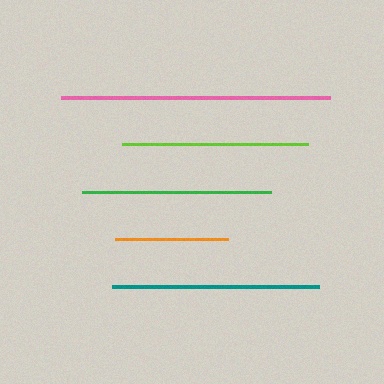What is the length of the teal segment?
The teal segment is approximately 206 pixels long.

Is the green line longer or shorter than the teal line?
The teal line is longer than the green line.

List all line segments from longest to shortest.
From longest to shortest: pink, teal, green, lime, orange.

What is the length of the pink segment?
The pink segment is approximately 269 pixels long.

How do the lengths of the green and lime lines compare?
The green and lime lines are approximately the same length.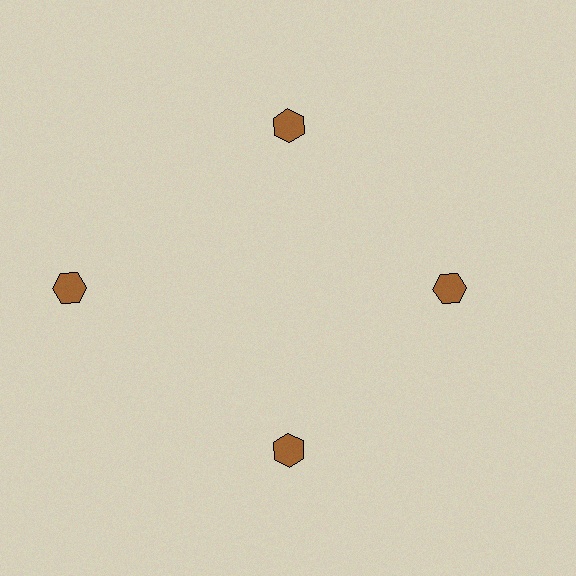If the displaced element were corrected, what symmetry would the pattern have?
It would have 4-fold rotational symmetry — the pattern would map onto itself every 90 degrees.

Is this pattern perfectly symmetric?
No. The 4 brown hexagons are arranged in a ring, but one element near the 9 o'clock position is pushed outward from the center, breaking the 4-fold rotational symmetry.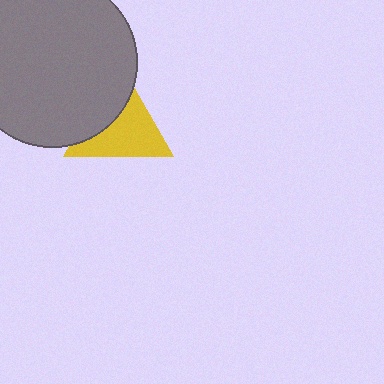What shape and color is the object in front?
The object in front is a gray circle.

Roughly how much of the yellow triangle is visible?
About half of it is visible (roughly 62%).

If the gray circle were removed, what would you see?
You would see the complete yellow triangle.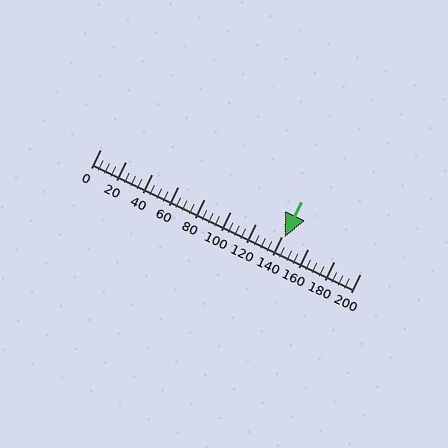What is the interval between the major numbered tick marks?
The major tick marks are spaced 20 units apart.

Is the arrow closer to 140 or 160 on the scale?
The arrow is closer to 140.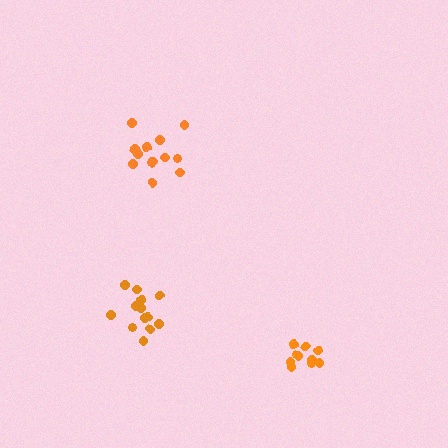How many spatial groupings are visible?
There are 3 spatial groupings.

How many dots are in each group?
Group 1: 13 dots, Group 2: 10 dots, Group 3: 13 dots (36 total).